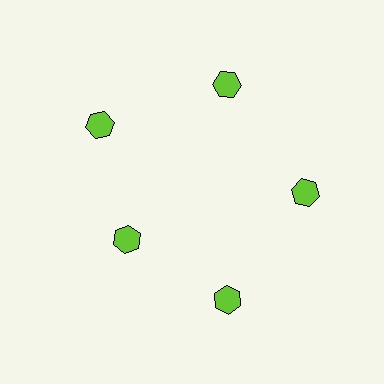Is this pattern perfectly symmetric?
No. The 5 lime hexagons are arranged in a ring, but one element near the 8 o'clock position is pulled inward toward the center, breaking the 5-fold rotational symmetry.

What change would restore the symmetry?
The symmetry would be restored by moving it outward, back onto the ring so that all 5 hexagons sit at equal angles and equal distance from the center.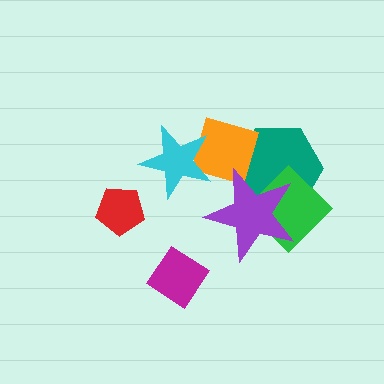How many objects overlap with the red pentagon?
0 objects overlap with the red pentagon.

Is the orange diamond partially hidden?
Yes, it is partially covered by another shape.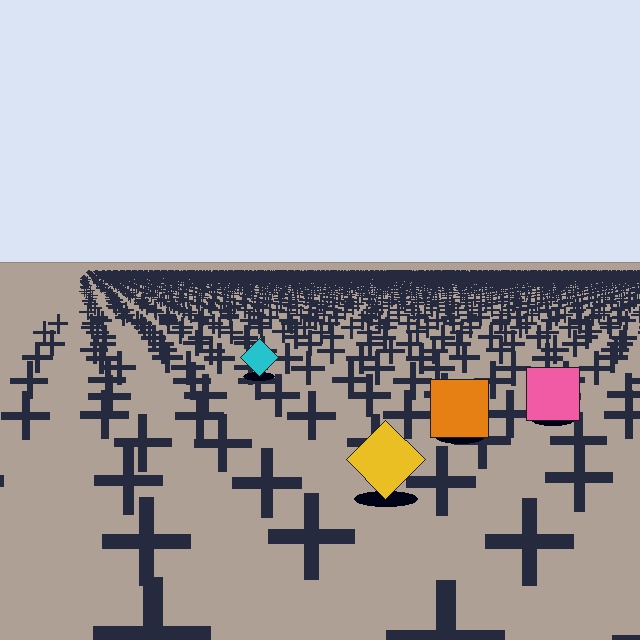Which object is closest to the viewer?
The yellow diamond is closest. The texture marks near it are larger and more spread out.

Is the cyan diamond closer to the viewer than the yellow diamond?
No. The yellow diamond is closer — you can tell from the texture gradient: the ground texture is coarser near it.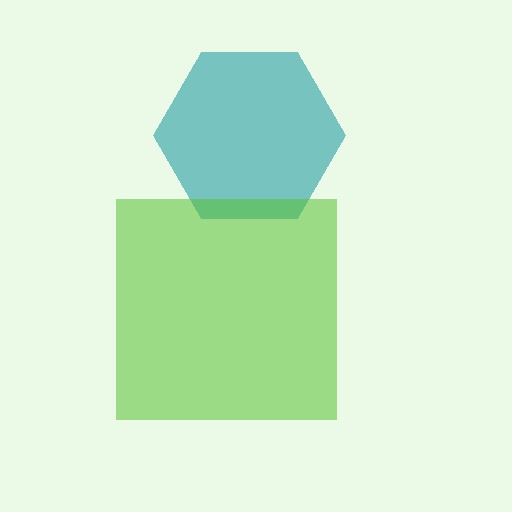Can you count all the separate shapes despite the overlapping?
Yes, there are 2 separate shapes.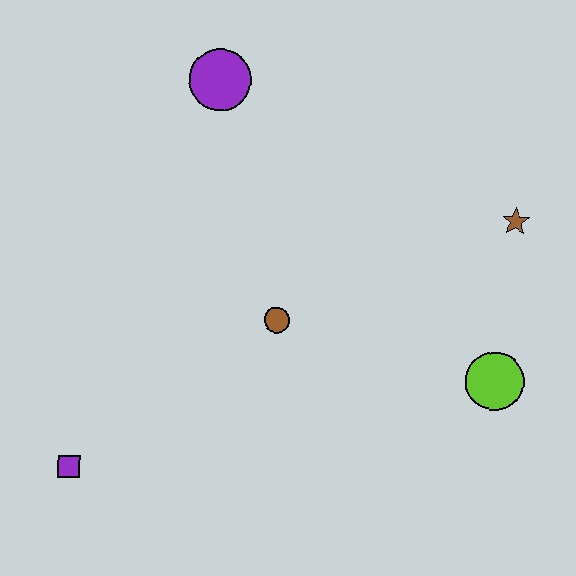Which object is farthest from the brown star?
The purple square is farthest from the brown star.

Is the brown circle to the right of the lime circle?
No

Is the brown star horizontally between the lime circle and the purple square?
No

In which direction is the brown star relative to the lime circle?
The brown star is above the lime circle.